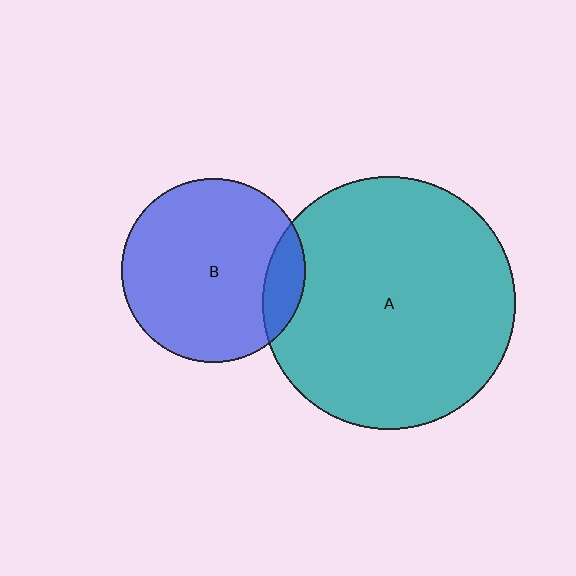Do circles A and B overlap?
Yes.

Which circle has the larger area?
Circle A (teal).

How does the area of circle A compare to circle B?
Approximately 1.9 times.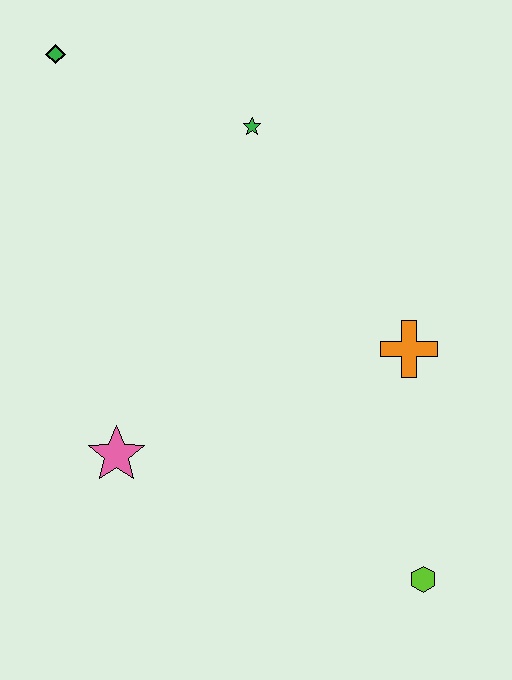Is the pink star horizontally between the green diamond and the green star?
Yes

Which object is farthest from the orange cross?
The green diamond is farthest from the orange cross.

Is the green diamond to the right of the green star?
No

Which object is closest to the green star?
The green diamond is closest to the green star.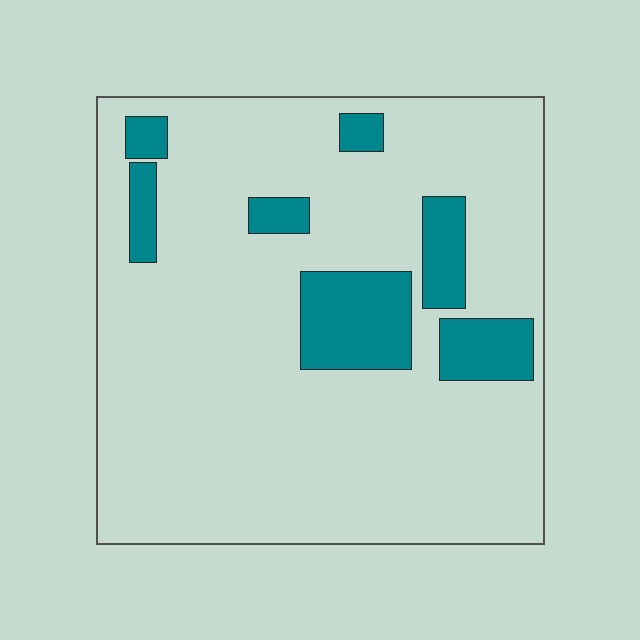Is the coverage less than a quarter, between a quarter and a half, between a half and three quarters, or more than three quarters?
Less than a quarter.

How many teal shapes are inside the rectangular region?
7.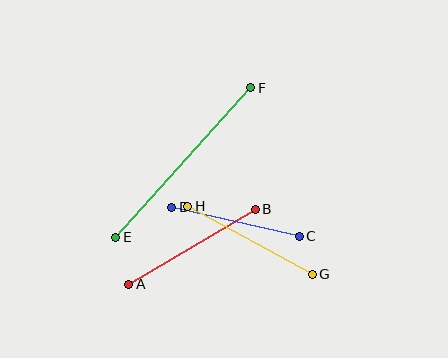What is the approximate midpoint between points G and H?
The midpoint is at approximately (250, 240) pixels.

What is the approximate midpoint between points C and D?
The midpoint is at approximately (236, 222) pixels.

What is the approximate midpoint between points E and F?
The midpoint is at approximately (183, 163) pixels.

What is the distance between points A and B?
The distance is approximately 147 pixels.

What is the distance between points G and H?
The distance is approximately 142 pixels.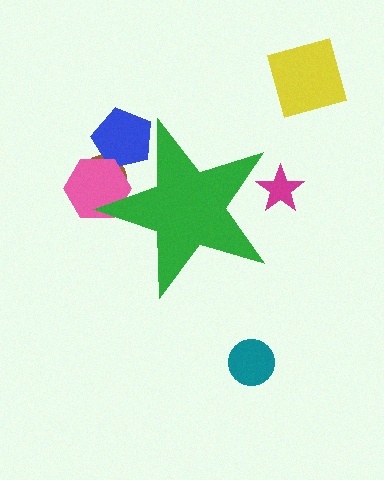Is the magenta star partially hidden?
Yes, the magenta star is partially hidden behind the green star.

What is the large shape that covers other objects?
A green star.